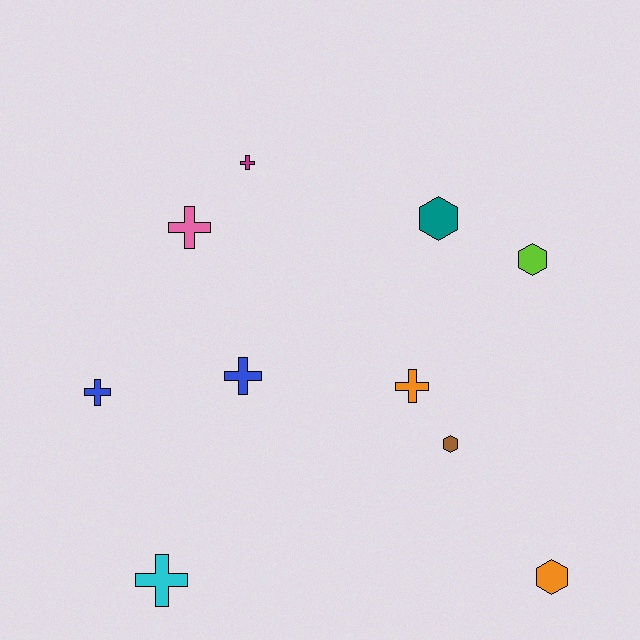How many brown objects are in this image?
There is 1 brown object.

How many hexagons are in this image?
There are 4 hexagons.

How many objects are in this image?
There are 10 objects.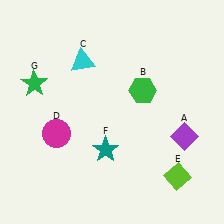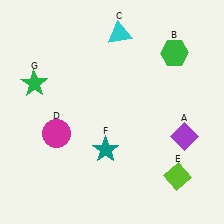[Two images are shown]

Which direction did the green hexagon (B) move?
The green hexagon (B) moved up.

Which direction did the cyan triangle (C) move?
The cyan triangle (C) moved right.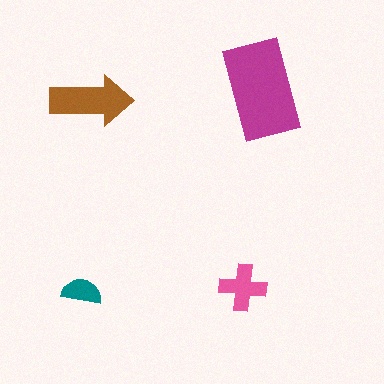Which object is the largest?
The magenta rectangle.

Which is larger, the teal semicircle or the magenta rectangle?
The magenta rectangle.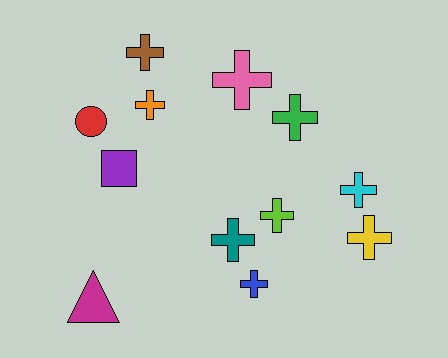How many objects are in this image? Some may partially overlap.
There are 12 objects.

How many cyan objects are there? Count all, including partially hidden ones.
There is 1 cyan object.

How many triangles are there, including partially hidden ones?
There is 1 triangle.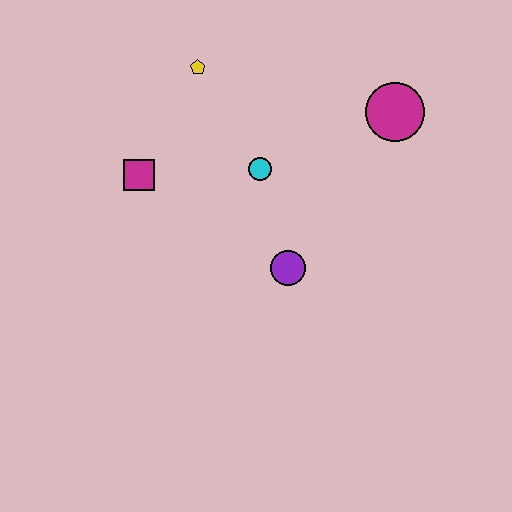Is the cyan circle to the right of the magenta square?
Yes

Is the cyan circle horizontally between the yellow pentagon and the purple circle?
Yes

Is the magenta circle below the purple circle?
No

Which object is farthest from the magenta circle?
The magenta square is farthest from the magenta circle.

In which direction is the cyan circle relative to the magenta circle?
The cyan circle is to the left of the magenta circle.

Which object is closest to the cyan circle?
The purple circle is closest to the cyan circle.